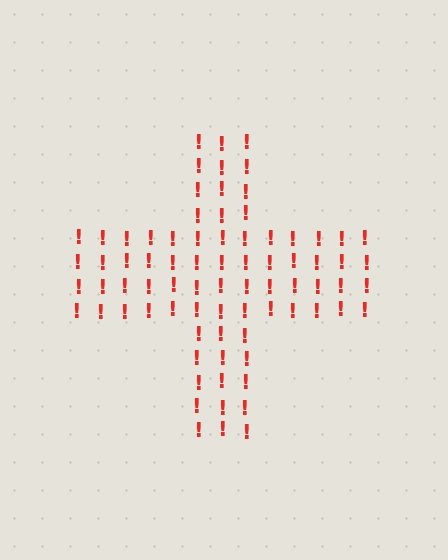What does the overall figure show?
The overall figure shows a cross.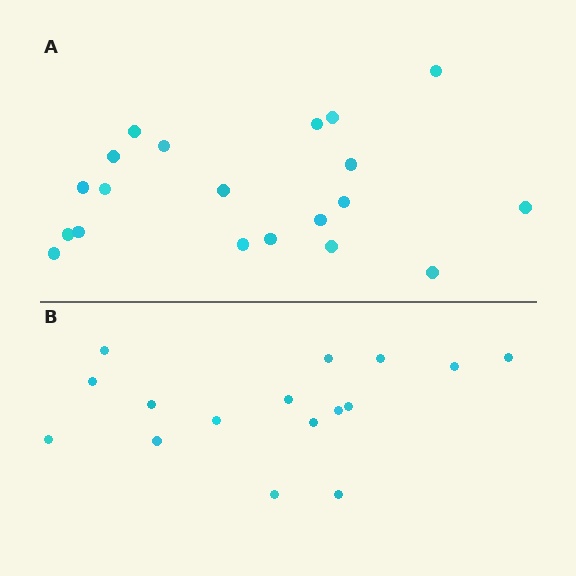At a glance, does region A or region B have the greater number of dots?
Region A (the top region) has more dots.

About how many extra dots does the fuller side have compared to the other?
Region A has about 4 more dots than region B.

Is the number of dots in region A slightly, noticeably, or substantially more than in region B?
Region A has noticeably more, but not dramatically so. The ratio is roughly 1.2 to 1.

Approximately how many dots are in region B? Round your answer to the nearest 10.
About 20 dots. (The exact count is 16, which rounds to 20.)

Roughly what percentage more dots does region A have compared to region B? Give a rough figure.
About 25% more.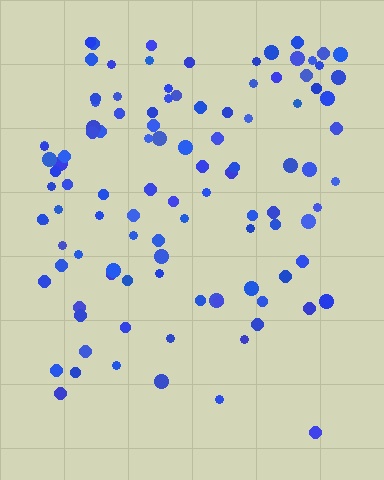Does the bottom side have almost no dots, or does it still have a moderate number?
Still a moderate number, just noticeably fewer than the top.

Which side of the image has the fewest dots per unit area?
The bottom.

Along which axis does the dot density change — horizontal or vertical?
Vertical.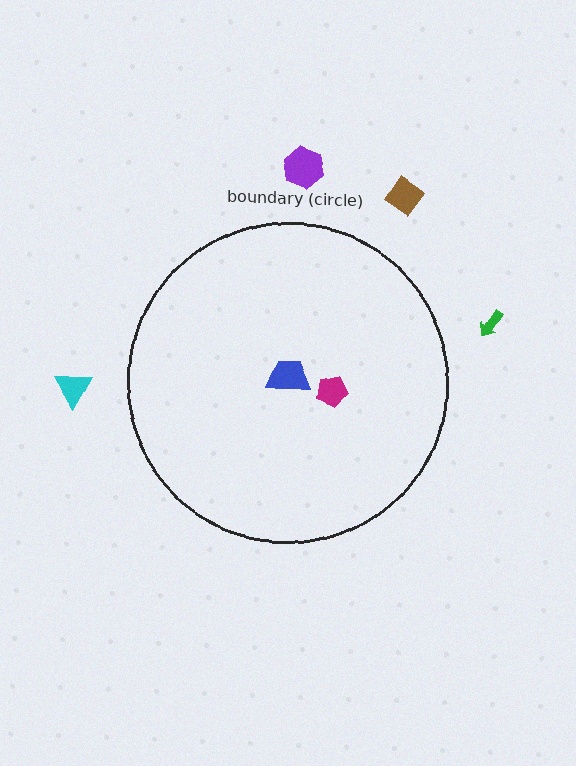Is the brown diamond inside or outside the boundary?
Outside.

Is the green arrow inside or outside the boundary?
Outside.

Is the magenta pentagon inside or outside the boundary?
Inside.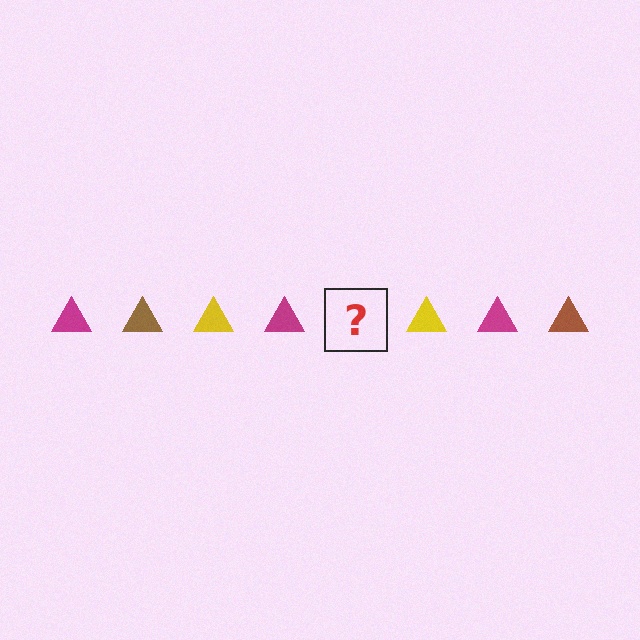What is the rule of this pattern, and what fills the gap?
The rule is that the pattern cycles through magenta, brown, yellow triangles. The gap should be filled with a brown triangle.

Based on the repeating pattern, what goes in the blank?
The blank should be a brown triangle.